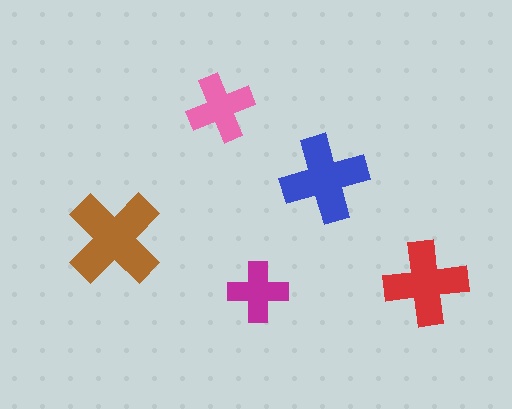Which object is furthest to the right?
The red cross is rightmost.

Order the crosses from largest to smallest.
the brown one, the blue one, the red one, the pink one, the magenta one.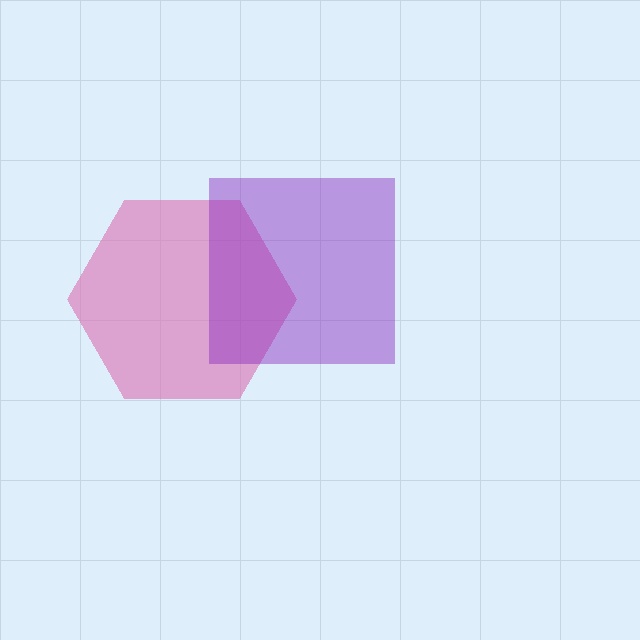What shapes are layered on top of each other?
The layered shapes are: a pink hexagon, a purple square.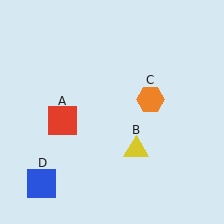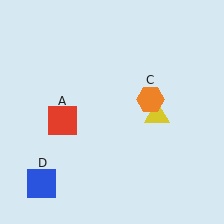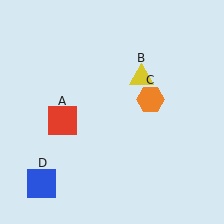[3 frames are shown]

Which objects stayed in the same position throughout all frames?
Red square (object A) and orange hexagon (object C) and blue square (object D) remained stationary.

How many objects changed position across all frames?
1 object changed position: yellow triangle (object B).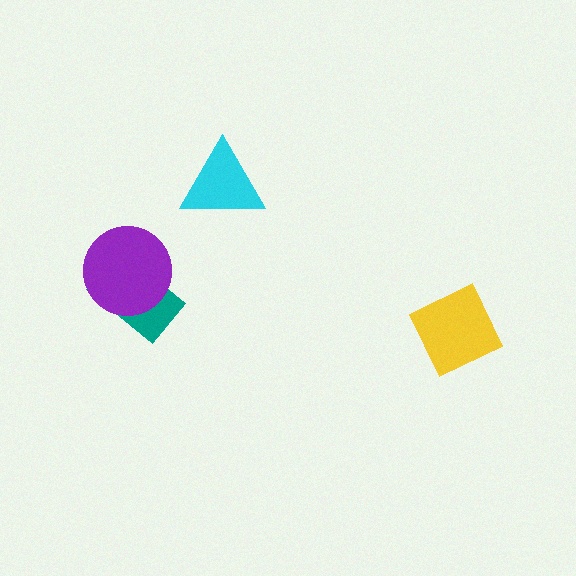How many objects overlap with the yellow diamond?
0 objects overlap with the yellow diamond.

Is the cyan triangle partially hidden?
No, no other shape covers it.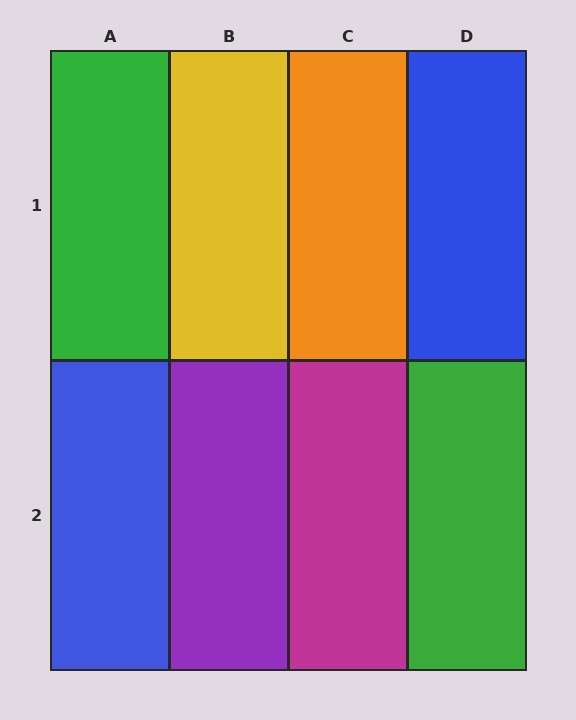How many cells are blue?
2 cells are blue.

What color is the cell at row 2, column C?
Magenta.